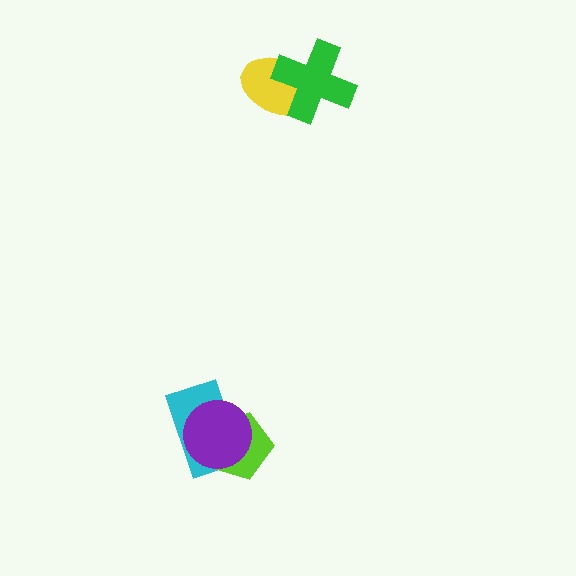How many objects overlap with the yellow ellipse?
1 object overlaps with the yellow ellipse.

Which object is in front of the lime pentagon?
The purple circle is in front of the lime pentagon.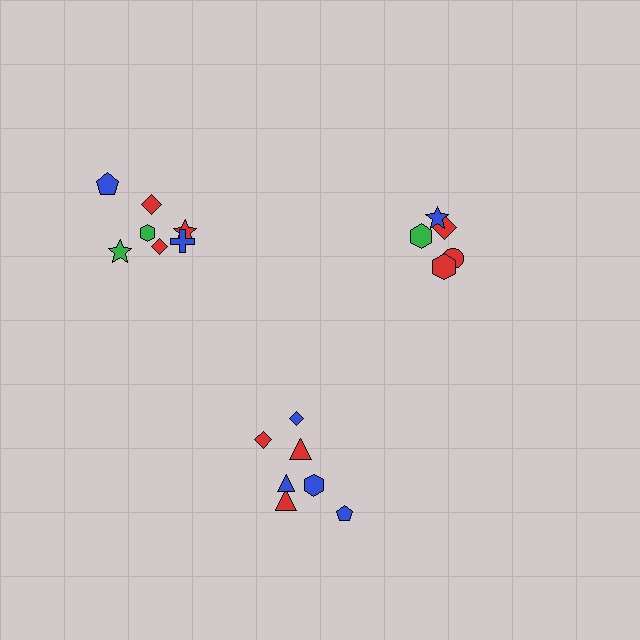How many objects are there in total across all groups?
There are 19 objects.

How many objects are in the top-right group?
There are 5 objects.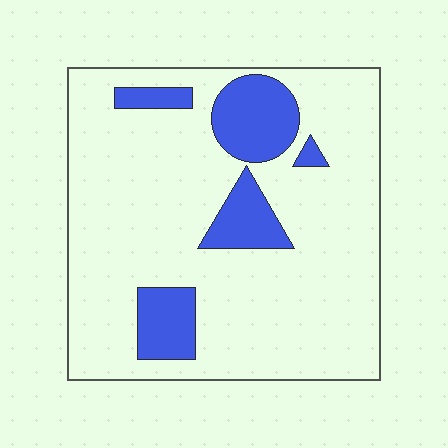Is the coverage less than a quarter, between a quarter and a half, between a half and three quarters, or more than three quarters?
Less than a quarter.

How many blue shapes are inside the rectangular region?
5.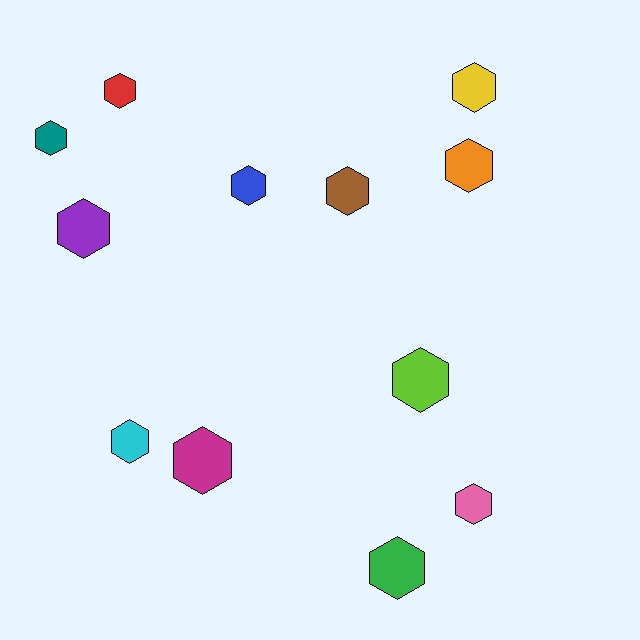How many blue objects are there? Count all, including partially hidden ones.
There is 1 blue object.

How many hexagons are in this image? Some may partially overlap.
There are 12 hexagons.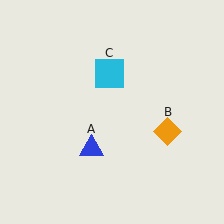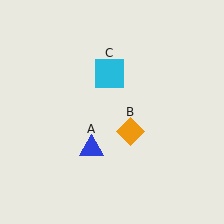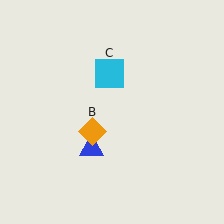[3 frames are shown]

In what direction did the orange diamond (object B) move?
The orange diamond (object B) moved left.